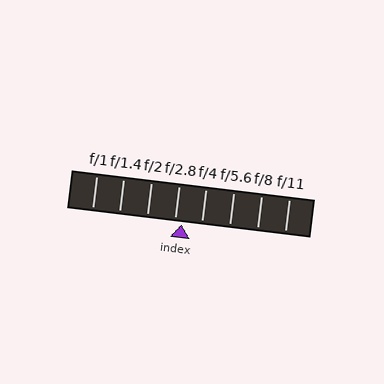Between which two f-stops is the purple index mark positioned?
The index mark is between f/2.8 and f/4.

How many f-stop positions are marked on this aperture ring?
There are 8 f-stop positions marked.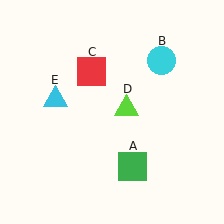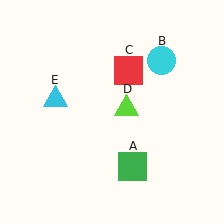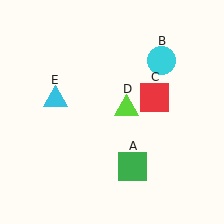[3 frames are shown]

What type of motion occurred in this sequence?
The red square (object C) rotated clockwise around the center of the scene.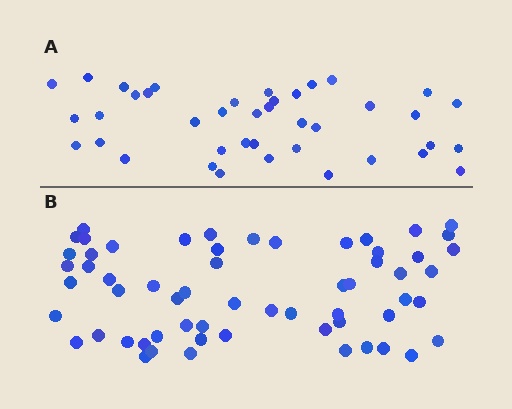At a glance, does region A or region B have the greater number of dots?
Region B (the bottom region) has more dots.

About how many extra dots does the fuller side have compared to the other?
Region B has approximately 20 more dots than region A.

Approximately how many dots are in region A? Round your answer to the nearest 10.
About 40 dots.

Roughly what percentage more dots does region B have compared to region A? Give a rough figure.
About 50% more.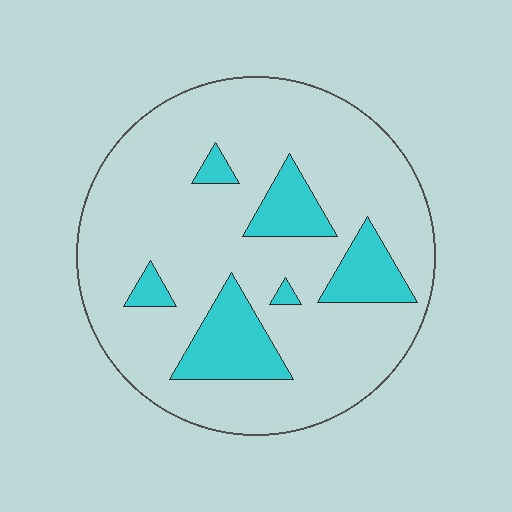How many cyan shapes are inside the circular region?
6.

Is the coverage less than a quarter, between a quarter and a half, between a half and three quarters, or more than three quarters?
Less than a quarter.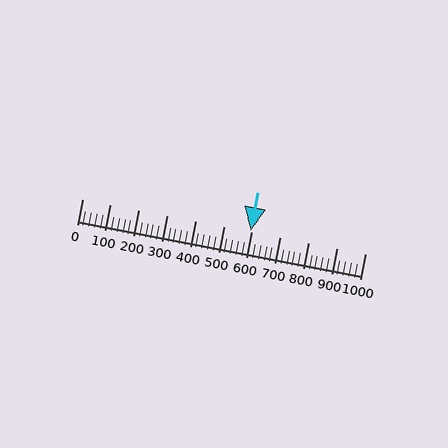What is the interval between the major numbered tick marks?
The major tick marks are spaced 100 units apart.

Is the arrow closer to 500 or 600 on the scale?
The arrow is closer to 600.